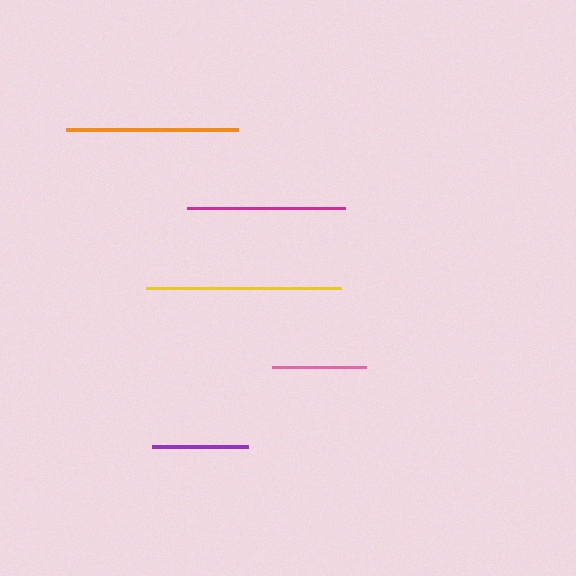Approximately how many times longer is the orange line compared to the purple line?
The orange line is approximately 1.8 times the length of the purple line.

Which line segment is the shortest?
The pink line is the shortest at approximately 94 pixels.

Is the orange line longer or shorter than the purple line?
The orange line is longer than the purple line.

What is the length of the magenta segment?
The magenta segment is approximately 158 pixels long.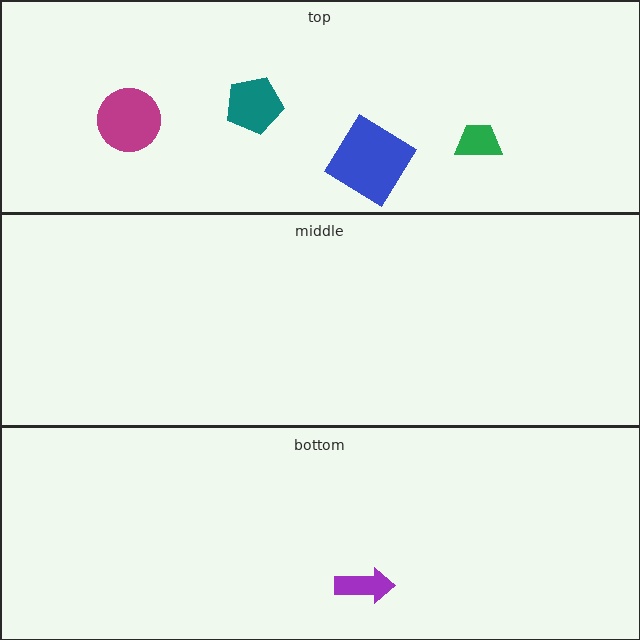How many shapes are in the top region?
4.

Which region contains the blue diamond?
The top region.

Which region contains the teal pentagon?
The top region.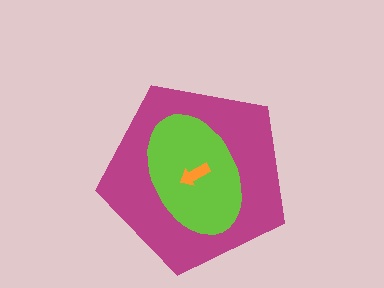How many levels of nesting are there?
3.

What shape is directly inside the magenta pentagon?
The lime ellipse.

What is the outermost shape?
The magenta pentagon.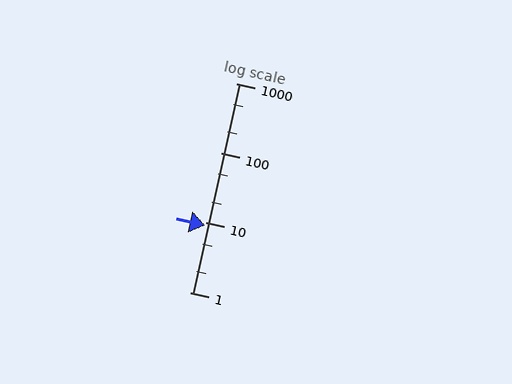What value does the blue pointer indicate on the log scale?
The pointer indicates approximately 9.2.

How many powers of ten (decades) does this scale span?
The scale spans 3 decades, from 1 to 1000.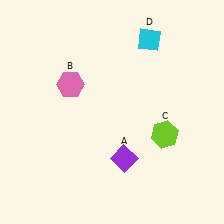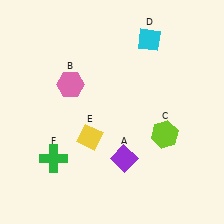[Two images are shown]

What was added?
A yellow diamond (E), a green cross (F) were added in Image 2.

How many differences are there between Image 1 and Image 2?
There are 2 differences between the two images.